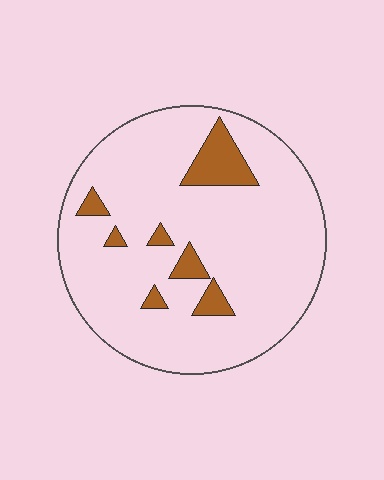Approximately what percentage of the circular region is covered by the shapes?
Approximately 10%.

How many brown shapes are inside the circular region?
7.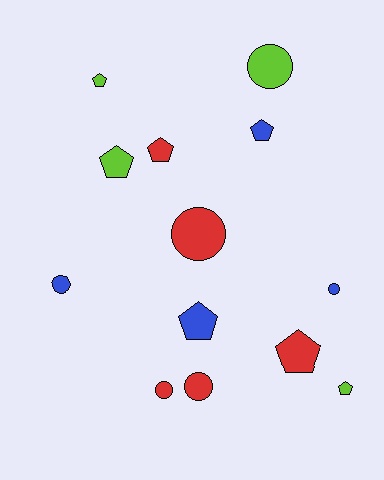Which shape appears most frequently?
Pentagon, with 7 objects.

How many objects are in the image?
There are 13 objects.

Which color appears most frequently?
Red, with 5 objects.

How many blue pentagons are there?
There are 2 blue pentagons.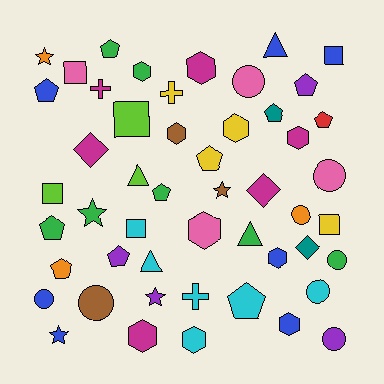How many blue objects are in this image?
There are 7 blue objects.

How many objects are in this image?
There are 50 objects.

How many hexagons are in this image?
There are 10 hexagons.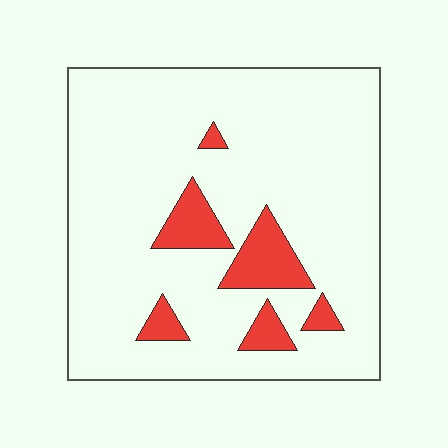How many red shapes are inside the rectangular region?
6.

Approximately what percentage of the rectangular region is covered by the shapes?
Approximately 10%.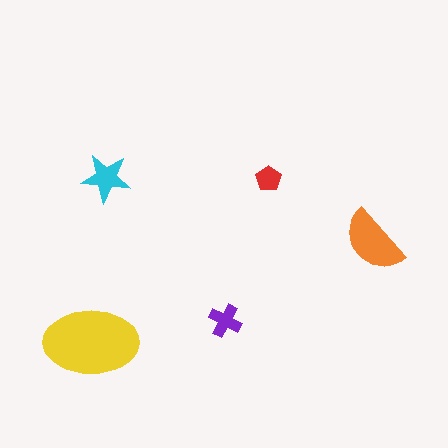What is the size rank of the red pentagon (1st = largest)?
5th.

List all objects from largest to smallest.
The yellow ellipse, the orange semicircle, the cyan star, the purple cross, the red pentagon.